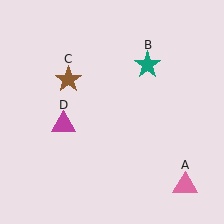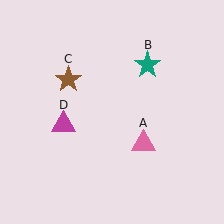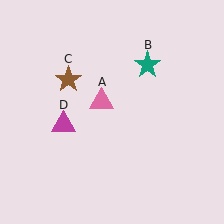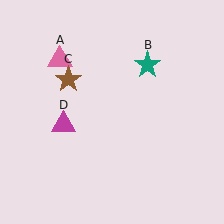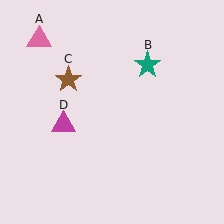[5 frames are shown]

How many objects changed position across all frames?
1 object changed position: pink triangle (object A).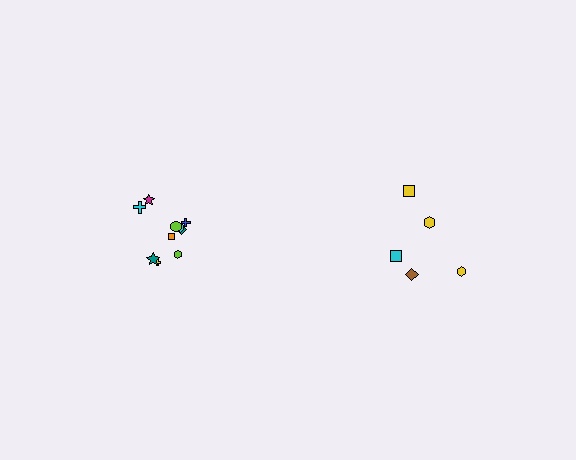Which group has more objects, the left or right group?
The left group.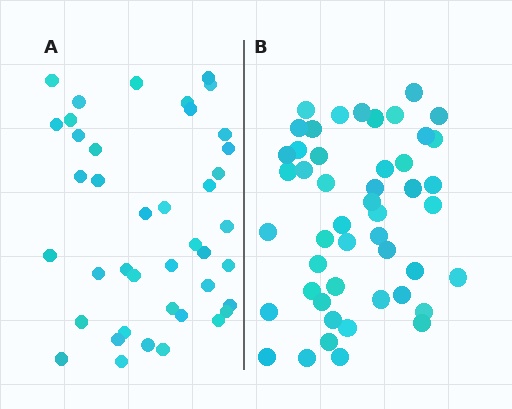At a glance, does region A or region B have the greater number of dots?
Region B (the right region) has more dots.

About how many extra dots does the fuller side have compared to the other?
Region B has roughly 8 or so more dots than region A.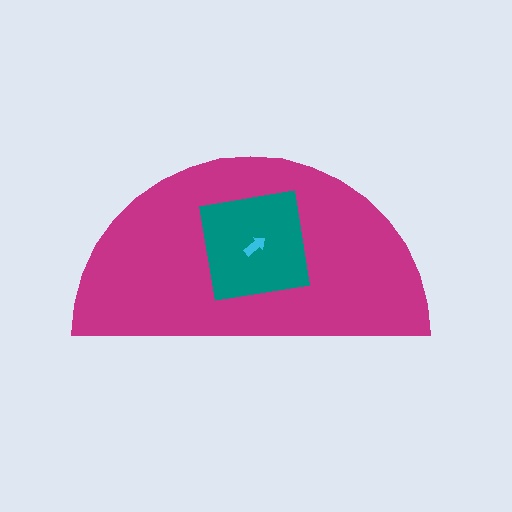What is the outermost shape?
The magenta semicircle.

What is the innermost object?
The cyan arrow.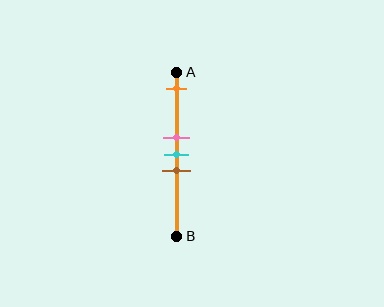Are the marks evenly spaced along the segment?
No, the marks are not evenly spaced.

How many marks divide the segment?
There are 4 marks dividing the segment.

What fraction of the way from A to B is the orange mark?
The orange mark is approximately 10% (0.1) of the way from A to B.